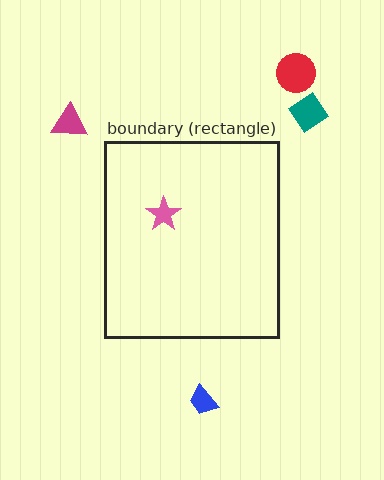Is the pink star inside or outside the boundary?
Inside.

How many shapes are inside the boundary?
1 inside, 4 outside.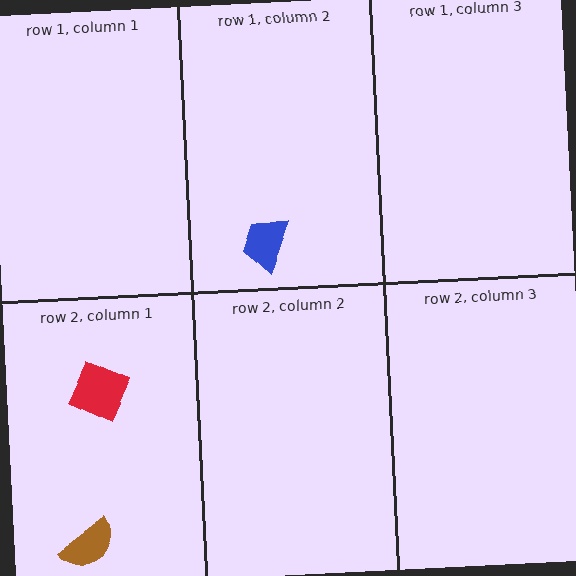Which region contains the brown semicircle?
The row 2, column 1 region.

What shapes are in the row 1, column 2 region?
The blue trapezoid.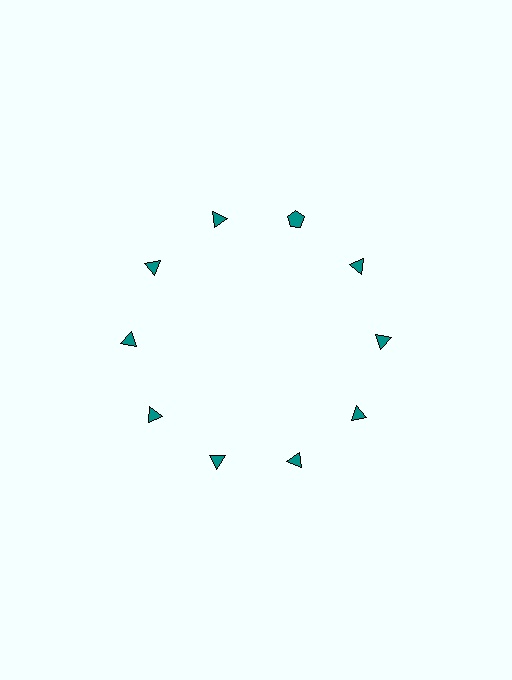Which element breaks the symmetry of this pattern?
The teal pentagon at roughly the 1 o'clock position breaks the symmetry. All other shapes are teal triangles.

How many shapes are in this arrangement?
There are 10 shapes arranged in a ring pattern.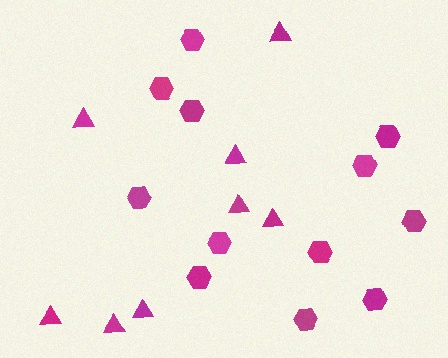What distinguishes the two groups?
There are 2 groups: one group of triangles (8) and one group of hexagons (12).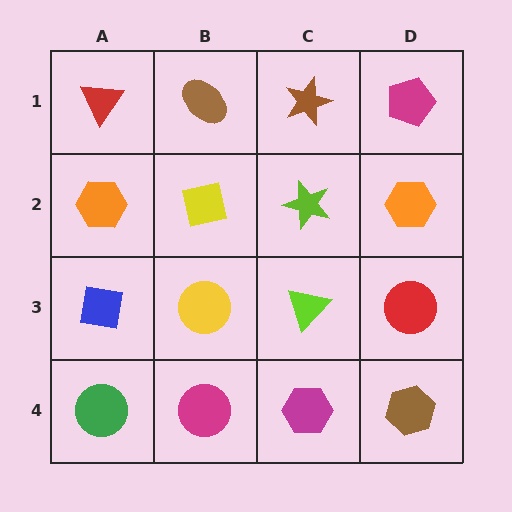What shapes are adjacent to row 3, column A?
An orange hexagon (row 2, column A), a green circle (row 4, column A), a yellow circle (row 3, column B).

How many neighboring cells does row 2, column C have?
4.